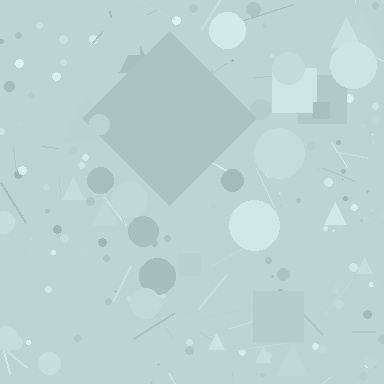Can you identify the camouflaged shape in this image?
The camouflaged shape is a diamond.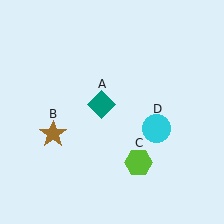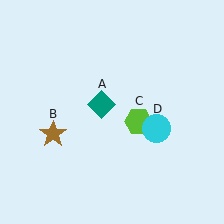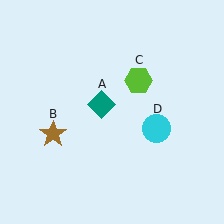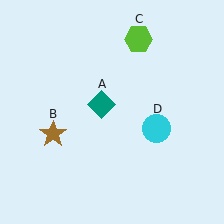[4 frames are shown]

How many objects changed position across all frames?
1 object changed position: lime hexagon (object C).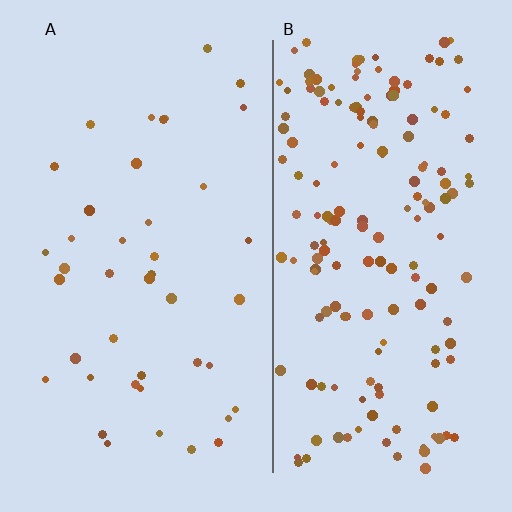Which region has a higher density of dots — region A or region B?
B (the right).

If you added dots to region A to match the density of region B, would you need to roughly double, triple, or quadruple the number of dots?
Approximately quadruple.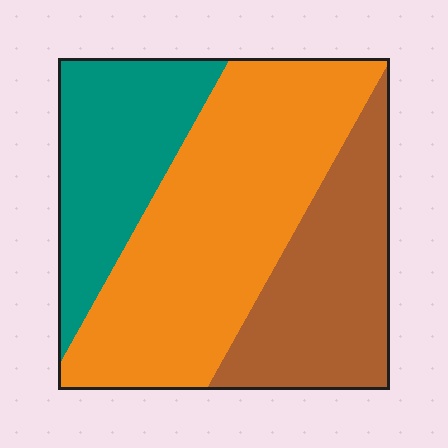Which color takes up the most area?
Orange, at roughly 50%.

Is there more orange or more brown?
Orange.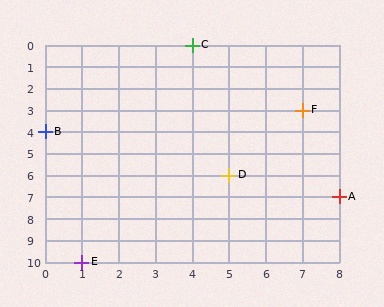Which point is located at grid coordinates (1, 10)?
Point E is at (1, 10).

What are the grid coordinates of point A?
Point A is at grid coordinates (8, 7).